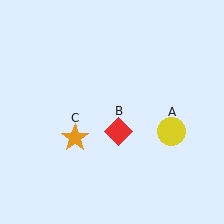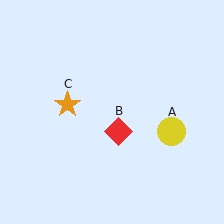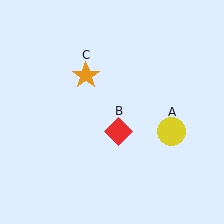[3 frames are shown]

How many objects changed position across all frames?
1 object changed position: orange star (object C).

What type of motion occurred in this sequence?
The orange star (object C) rotated clockwise around the center of the scene.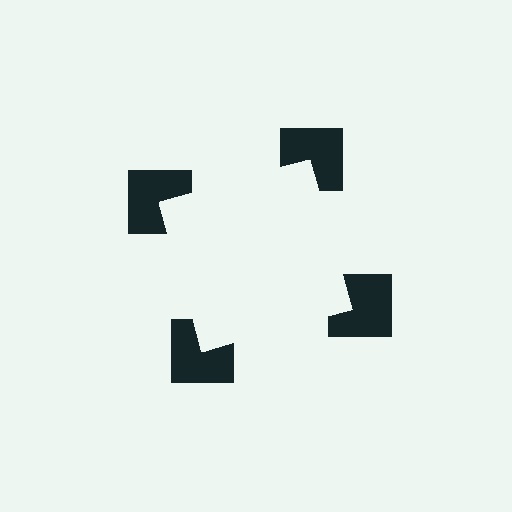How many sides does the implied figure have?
4 sides.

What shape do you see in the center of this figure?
An illusory square — its edges are inferred from the aligned wedge cuts in the notched squares, not physically drawn.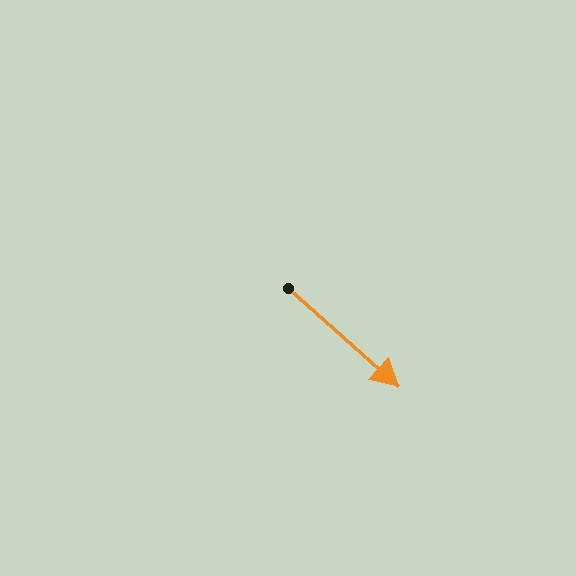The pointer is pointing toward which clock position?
Roughly 4 o'clock.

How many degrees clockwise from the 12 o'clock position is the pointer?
Approximately 132 degrees.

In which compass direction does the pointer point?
Southeast.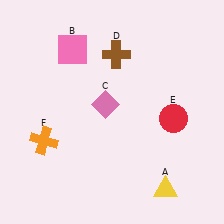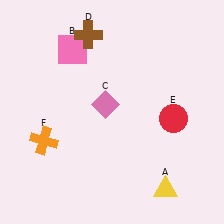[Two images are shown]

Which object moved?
The brown cross (D) moved left.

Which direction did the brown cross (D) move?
The brown cross (D) moved left.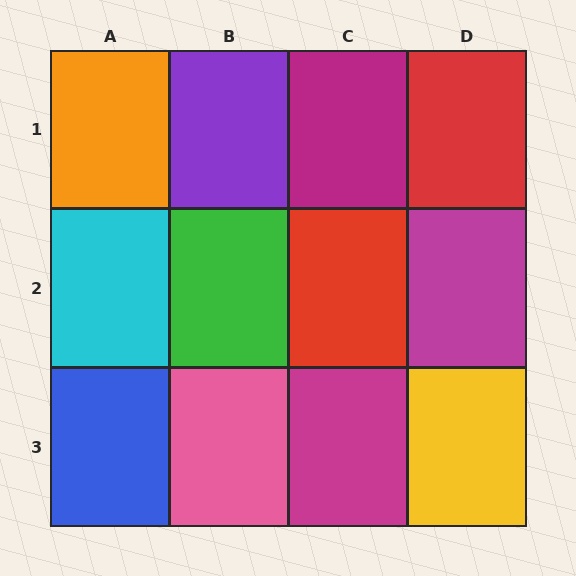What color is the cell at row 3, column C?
Magenta.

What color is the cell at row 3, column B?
Pink.